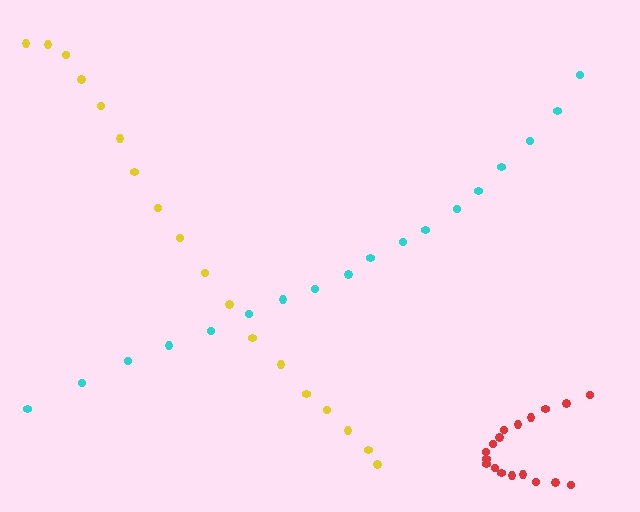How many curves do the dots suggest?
There are 3 distinct paths.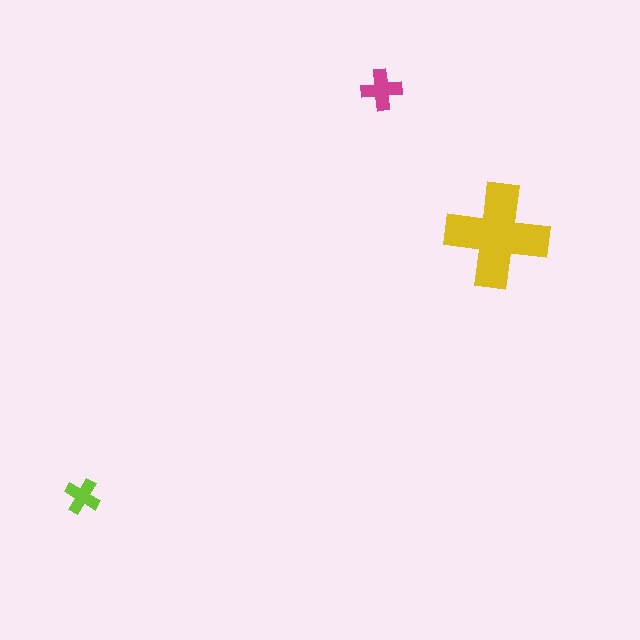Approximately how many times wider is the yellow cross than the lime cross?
About 3 times wider.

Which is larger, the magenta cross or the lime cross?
The magenta one.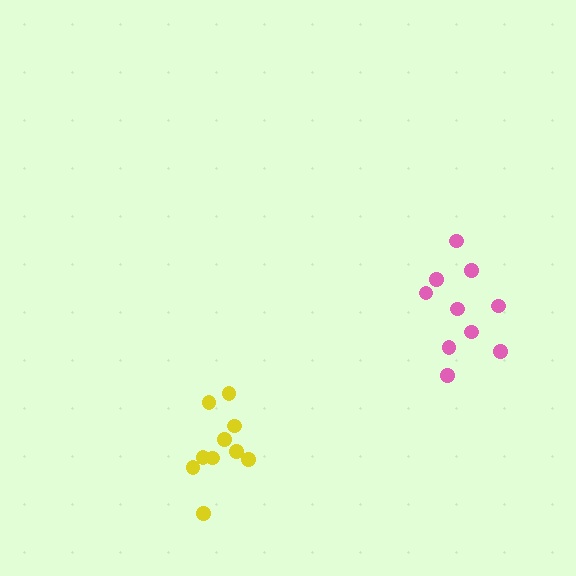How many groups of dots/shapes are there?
There are 2 groups.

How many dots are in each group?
Group 1: 10 dots, Group 2: 10 dots (20 total).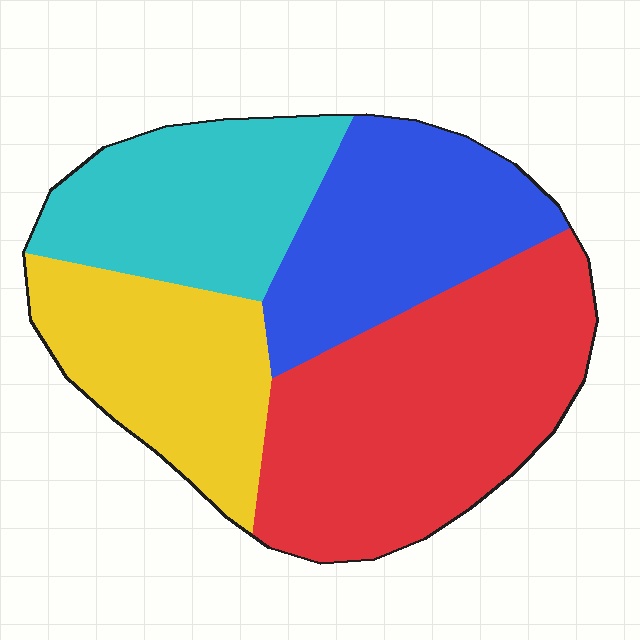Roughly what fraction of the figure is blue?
Blue takes up about one fifth (1/5) of the figure.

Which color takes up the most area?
Red, at roughly 35%.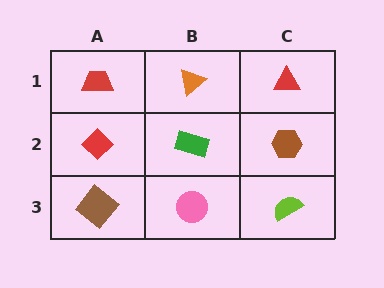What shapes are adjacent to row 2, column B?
An orange triangle (row 1, column B), a pink circle (row 3, column B), a red diamond (row 2, column A), a brown hexagon (row 2, column C).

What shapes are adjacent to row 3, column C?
A brown hexagon (row 2, column C), a pink circle (row 3, column B).